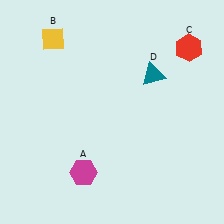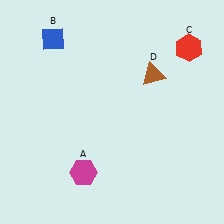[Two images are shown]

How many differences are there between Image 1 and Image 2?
There are 2 differences between the two images.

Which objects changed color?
B changed from yellow to blue. D changed from teal to brown.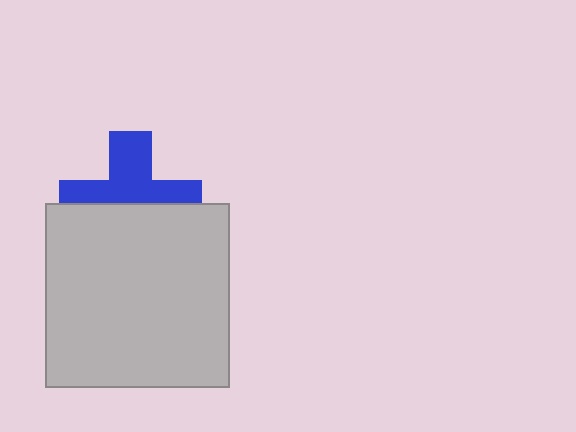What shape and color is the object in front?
The object in front is a light gray square.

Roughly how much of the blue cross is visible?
About half of it is visible (roughly 52%).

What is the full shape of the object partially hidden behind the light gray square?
The partially hidden object is a blue cross.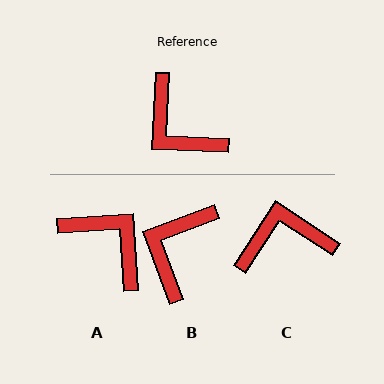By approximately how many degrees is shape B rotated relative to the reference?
Approximately 67 degrees clockwise.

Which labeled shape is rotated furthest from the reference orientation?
A, about 174 degrees away.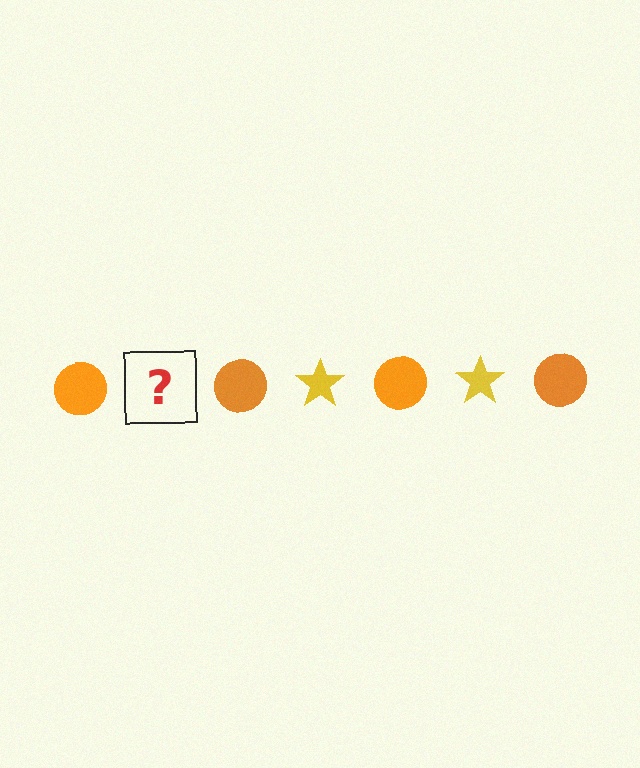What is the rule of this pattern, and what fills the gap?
The rule is that the pattern alternates between orange circle and yellow star. The gap should be filled with a yellow star.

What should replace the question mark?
The question mark should be replaced with a yellow star.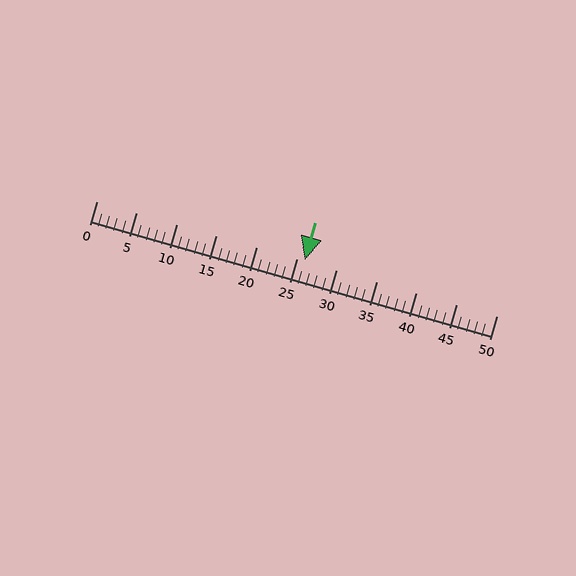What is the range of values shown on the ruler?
The ruler shows values from 0 to 50.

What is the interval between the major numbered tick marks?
The major tick marks are spaced 5 units apart.